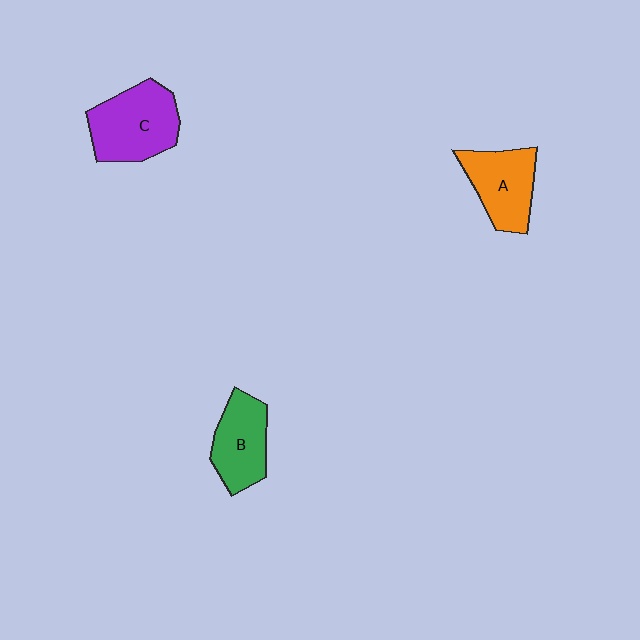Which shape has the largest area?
Shape C (purple).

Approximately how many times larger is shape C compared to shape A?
Approximately 1.2 times.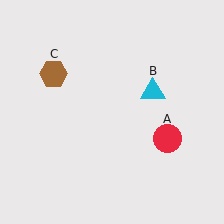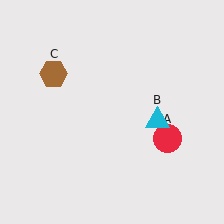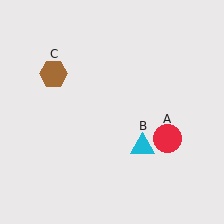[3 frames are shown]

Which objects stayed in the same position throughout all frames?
Red circle (object A) and brown hexagon (object C) remained stationary.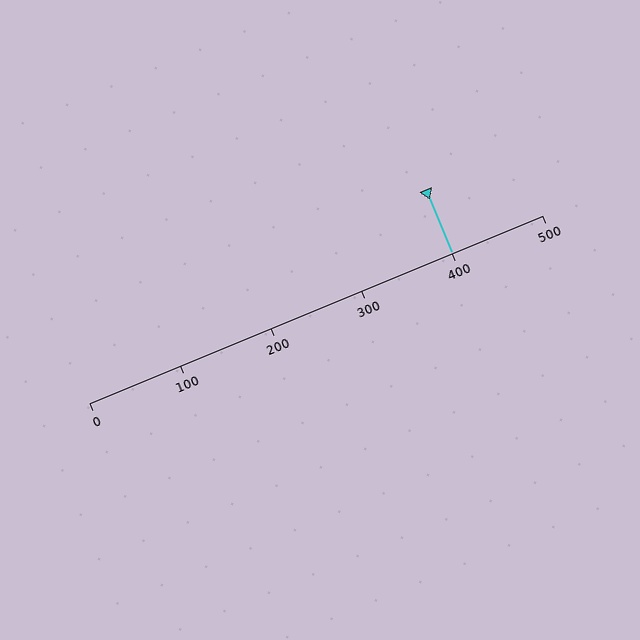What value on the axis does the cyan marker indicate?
The marker indicates approximately 400.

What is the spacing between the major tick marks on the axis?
The major ticks are spaced 100 apart.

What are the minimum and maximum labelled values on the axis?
The axis runs from 0 to 500.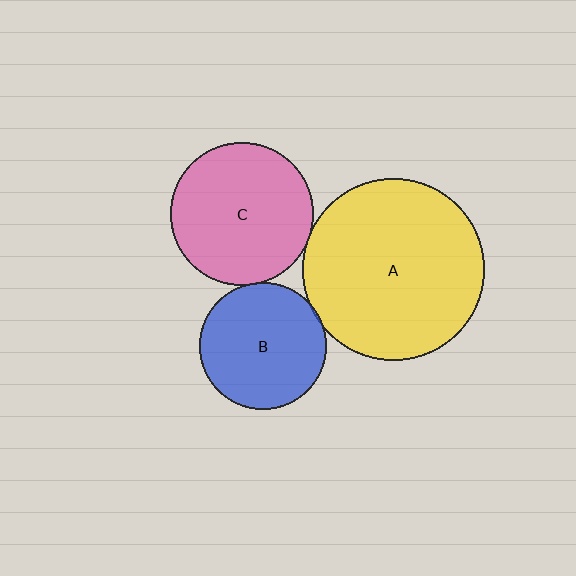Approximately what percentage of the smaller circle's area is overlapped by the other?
Approximately 5%.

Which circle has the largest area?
Circle A (yellow).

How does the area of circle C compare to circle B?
Approximately 1.3 times.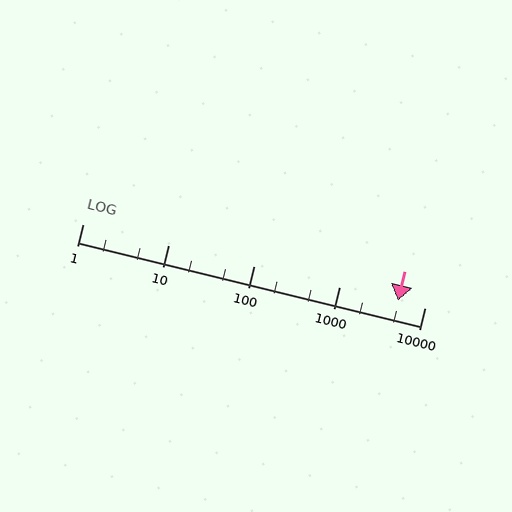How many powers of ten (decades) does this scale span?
The scale spans 4 decades, from 1 to 10000.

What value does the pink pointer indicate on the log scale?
The pointer indicates approximately 4900.